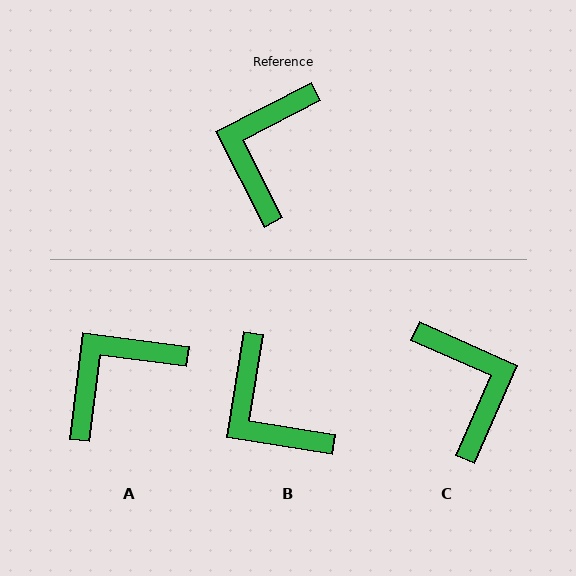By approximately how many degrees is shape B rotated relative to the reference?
Approximately 54 degrees counter-clockwise.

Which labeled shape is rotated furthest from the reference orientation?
C, about 141 degrees away.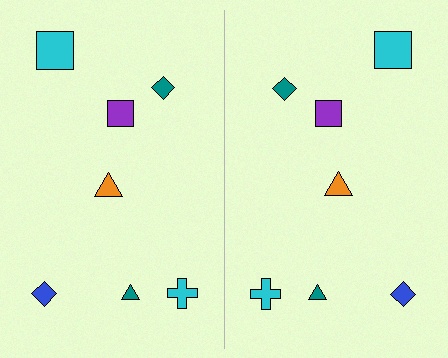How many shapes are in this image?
There are 14 shapes in this image.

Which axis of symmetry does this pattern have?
The pattern has a vertical axis of symmetry running through the center of the image.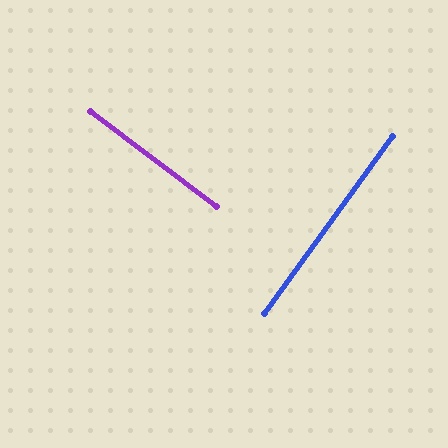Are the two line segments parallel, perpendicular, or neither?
Perpendicular — they meet at approximately 89°.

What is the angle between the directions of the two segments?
Approximately 89 degrees.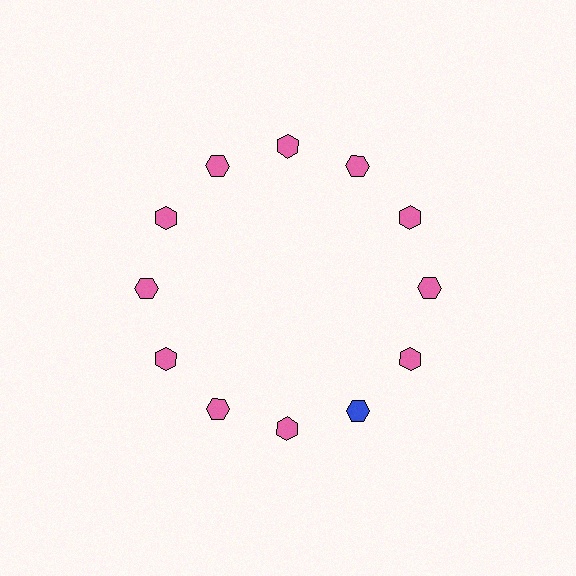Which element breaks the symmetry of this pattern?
The blue hexagon at roughly the 5 o'clock position breaks the symmetry. All other shapes are pink hexagons.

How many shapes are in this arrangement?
There are 12 shapes arranged in a ring pattern.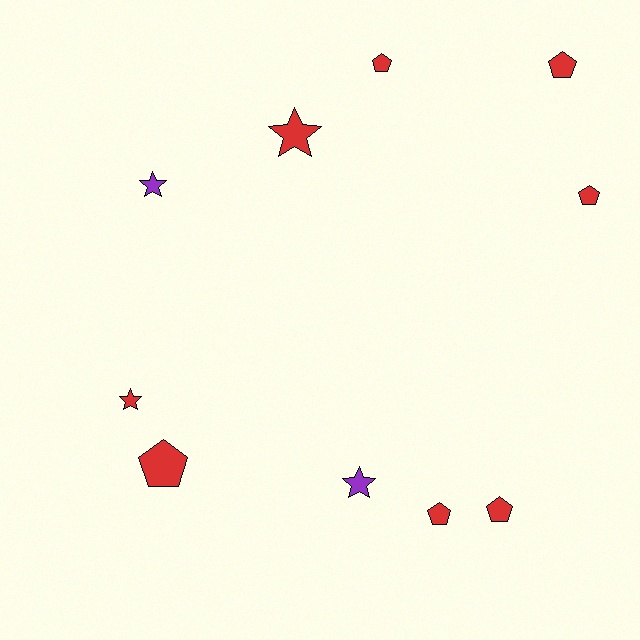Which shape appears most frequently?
Pentagon, with 6 objects.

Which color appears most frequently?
Red, with 8 objects.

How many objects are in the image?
There are 10 objects.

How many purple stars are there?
There are 2 purple stars.